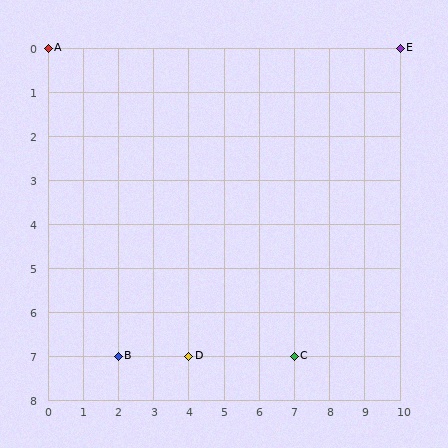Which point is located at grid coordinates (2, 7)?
Point B is at (2, 7).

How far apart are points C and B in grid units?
Points C and B are 5 columns apart.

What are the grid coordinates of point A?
Point A is at grid coordinates (0, 0).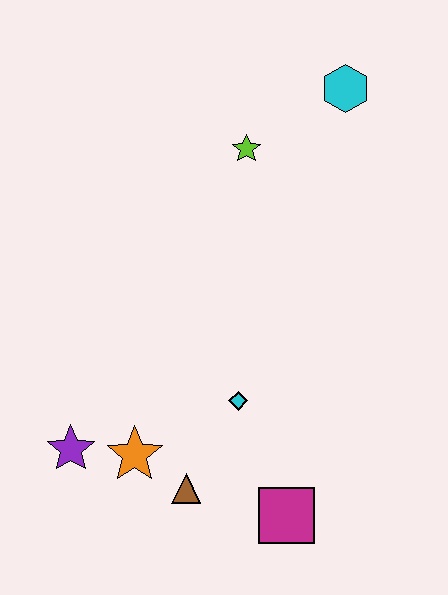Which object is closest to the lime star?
The cyan hexagon is closest to the lime star.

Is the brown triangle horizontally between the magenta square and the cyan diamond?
No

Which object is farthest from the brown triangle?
The cyan hexagon is farthest from the brown triangle.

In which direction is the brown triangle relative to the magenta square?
The brown triangle is to the left of the magenta square.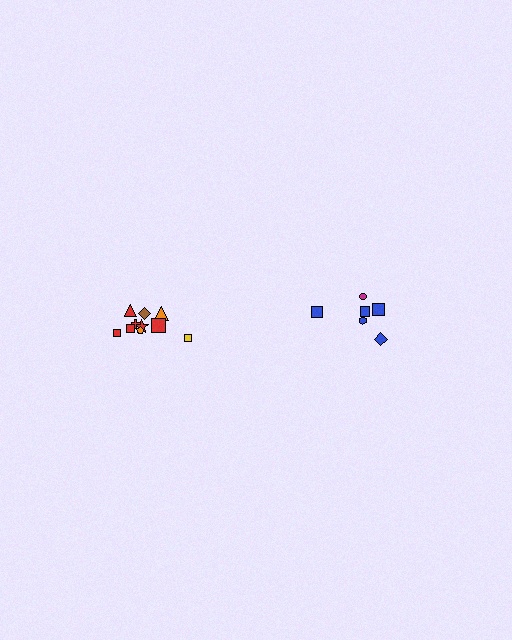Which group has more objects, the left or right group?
The left group.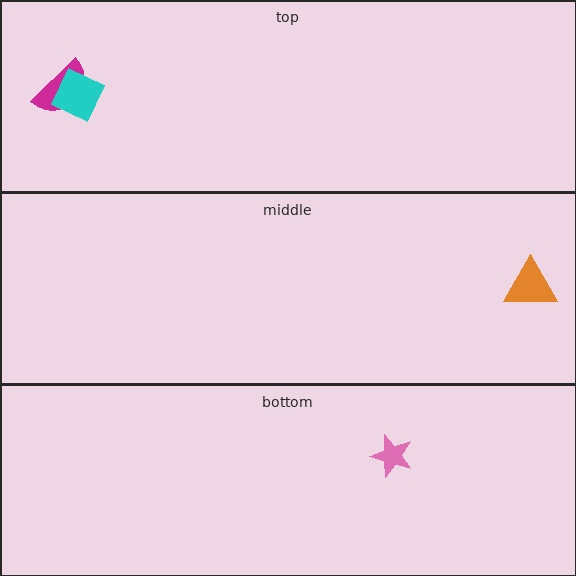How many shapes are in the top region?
2.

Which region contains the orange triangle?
The middle region.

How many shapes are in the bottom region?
1.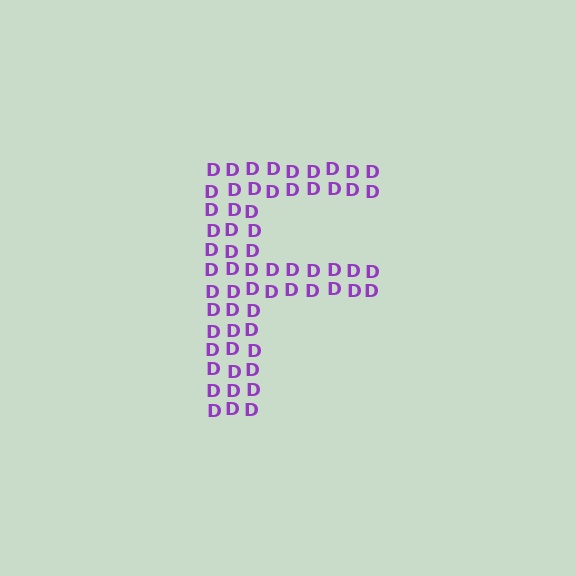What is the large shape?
The large shape is the letter F.